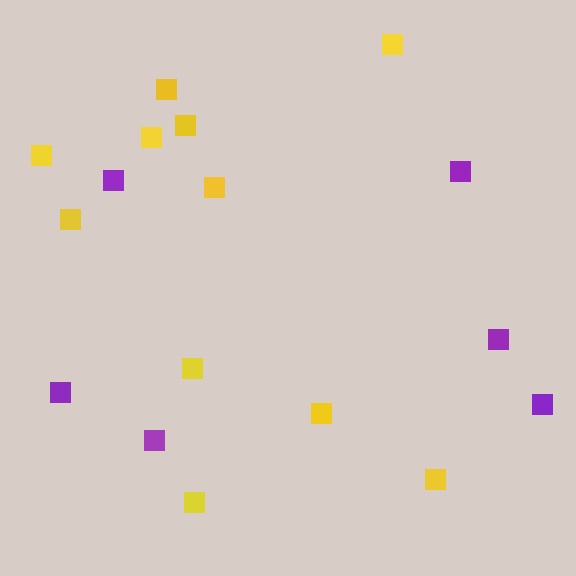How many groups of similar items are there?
There are 2 groups: one group of yellow squares (11) and one group of purple squares (6).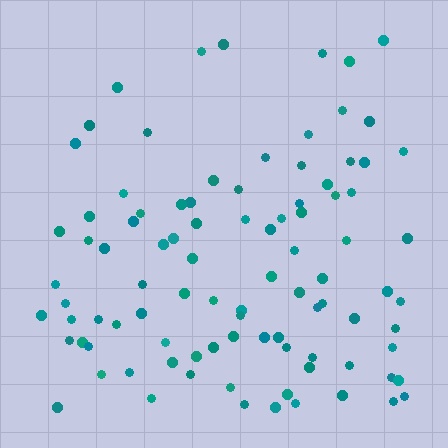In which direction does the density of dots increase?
From top to bottom, with the bottom side densest.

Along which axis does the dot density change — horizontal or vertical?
Vertical.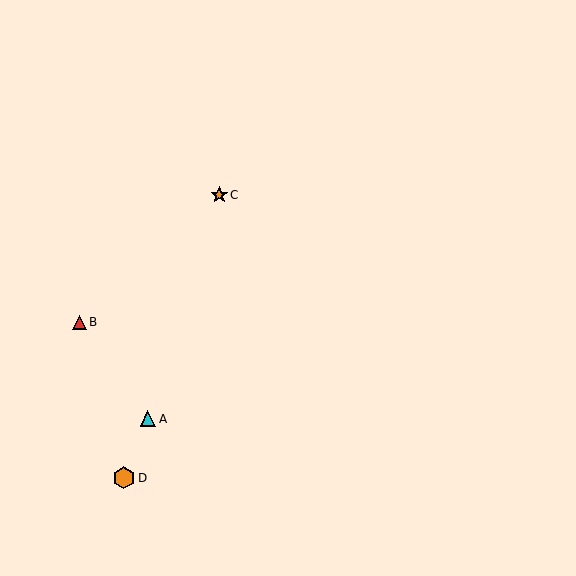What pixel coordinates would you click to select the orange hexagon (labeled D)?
Click at (124, 478) to select the orange hexagon D.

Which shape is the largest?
The orange hexagon (labeled D) is the largest.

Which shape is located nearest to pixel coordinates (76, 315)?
The red triangle (labeled B) at (79, 322) is nearest to that location.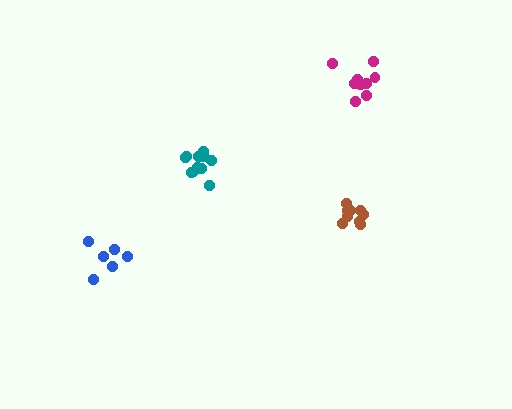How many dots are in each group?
Group 1: 9 dots, Group 2: 9 dots, Group 3: 11 dots, Group 4: 6 dots (35 total).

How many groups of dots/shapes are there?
There are 4 groups.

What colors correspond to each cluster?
The clusters are colored: magenta, brown, teal, blue.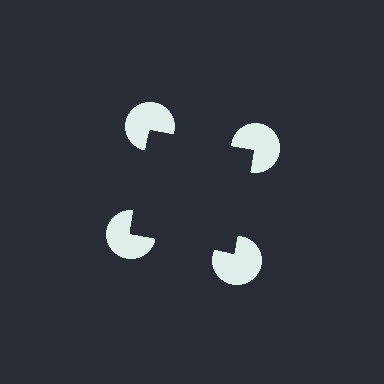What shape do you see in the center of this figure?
An illusory square — its edges are inferred from the aligned wedge cuts in the pac-man discs, not physically drawn.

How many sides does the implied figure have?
4 sides.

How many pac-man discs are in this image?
There are 4 — one at each vertex of the illusory square.